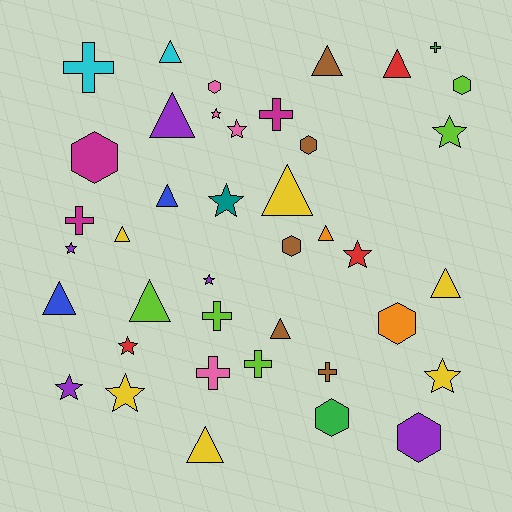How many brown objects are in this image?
There are 5 brown objects.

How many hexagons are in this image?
There are 8 hexagons.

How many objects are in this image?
There are 40 objects.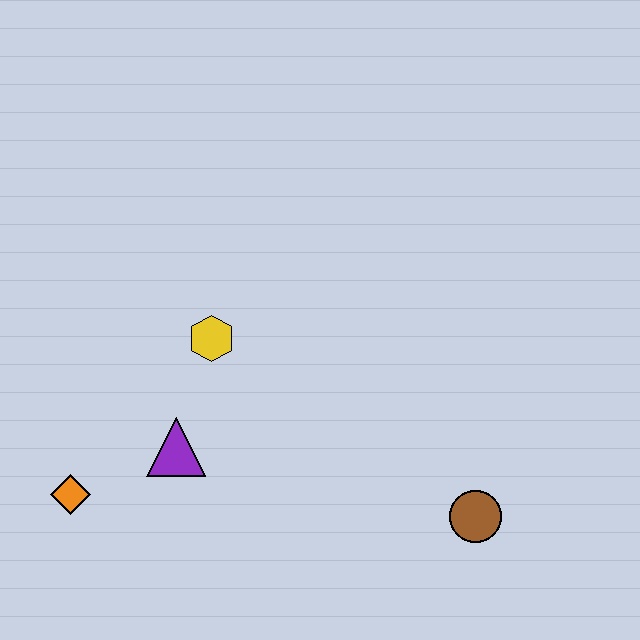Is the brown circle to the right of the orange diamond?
Yes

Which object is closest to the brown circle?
The purple triangle is closest to the brown circle.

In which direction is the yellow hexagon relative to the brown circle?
The yellow hexagon is to the left of the brown circle.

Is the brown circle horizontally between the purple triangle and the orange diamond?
No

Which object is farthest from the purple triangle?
The brown circle is farthest from the purple triangle.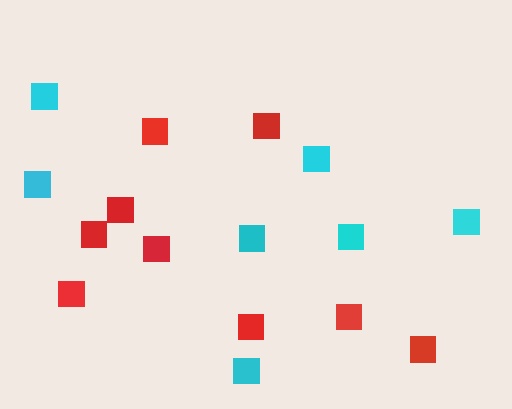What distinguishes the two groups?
There are 2 groups: one group of cyan squares (7) and one group of red squares (9).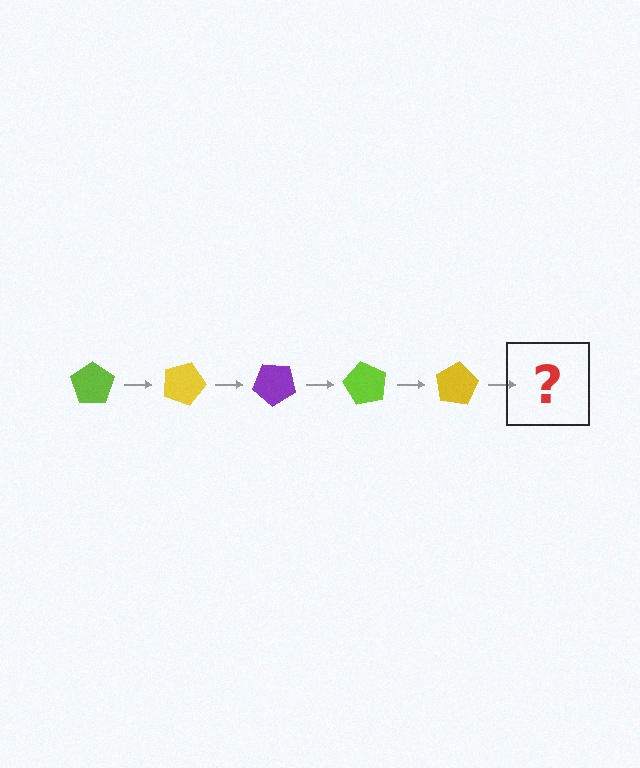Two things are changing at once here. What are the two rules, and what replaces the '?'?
The two rules are that it rotates 20 degrees each step and the color cycles through lime, yellow, and purple. The '?' should be a purple pentagon, rotated 100 degrees from the start.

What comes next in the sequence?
The next element should be a purple pentagon, rotated 100 degrees from the start.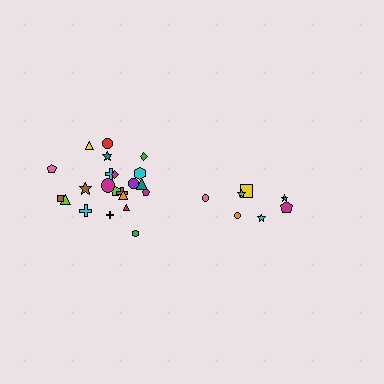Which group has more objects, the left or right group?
The left group.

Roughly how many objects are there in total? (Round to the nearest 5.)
Roughly 30 objects in total.